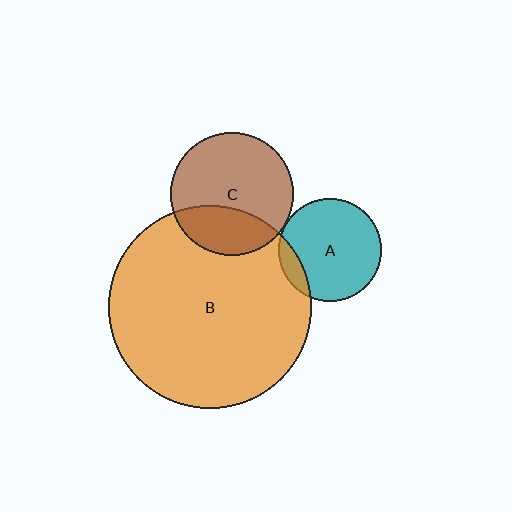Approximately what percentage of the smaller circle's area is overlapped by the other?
Approximately 5%.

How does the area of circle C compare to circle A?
Approximately 1.4 times.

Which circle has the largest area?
Circle B (orange).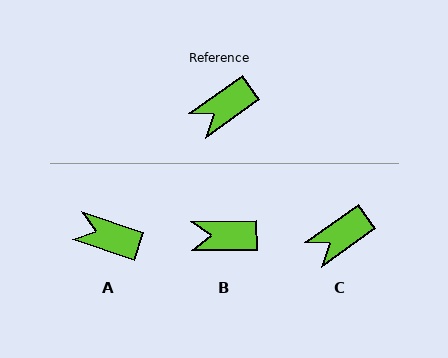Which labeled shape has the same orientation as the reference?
C.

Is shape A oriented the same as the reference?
No, it is off by about 54 degrees.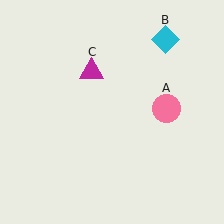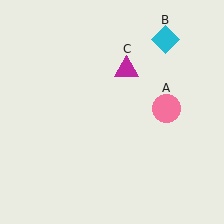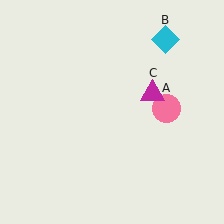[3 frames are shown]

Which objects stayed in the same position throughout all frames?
Pink circle (object A) and cyan diamond (object B) remained stationary.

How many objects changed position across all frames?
1 object changed position: magenta triangle (object C).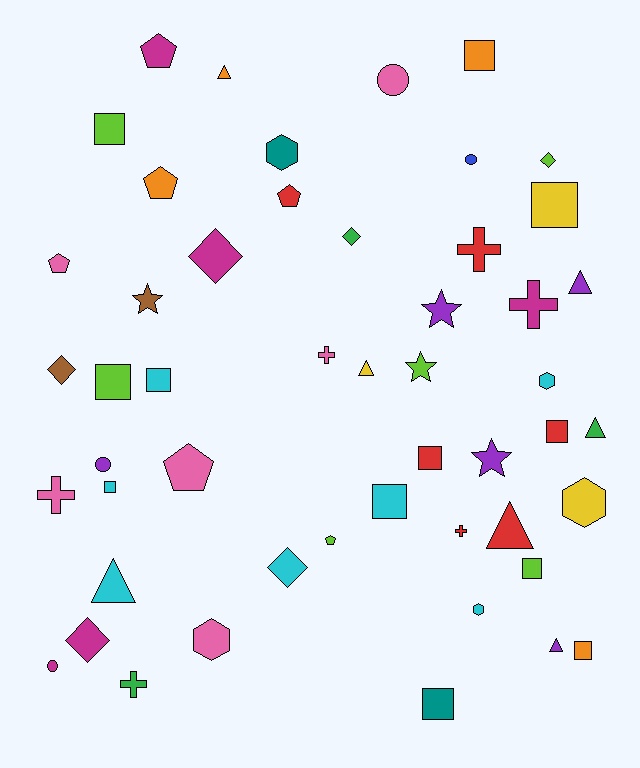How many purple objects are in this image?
There are 5 purple objects.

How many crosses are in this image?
There are 6 crosses.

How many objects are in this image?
There are 50 objects.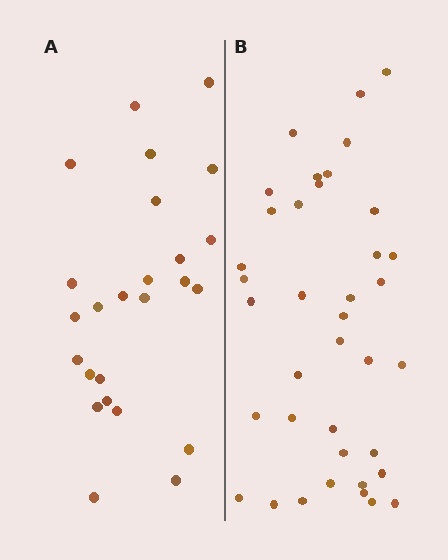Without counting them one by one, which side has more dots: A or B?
Region B (the right region) has more dots.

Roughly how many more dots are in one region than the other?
Region B has approximately 15 more dots than region A.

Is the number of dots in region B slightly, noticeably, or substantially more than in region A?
Region B has substantially more. The ratio is roughly 1.5 to 1.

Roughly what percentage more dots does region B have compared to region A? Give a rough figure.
About 50% more.